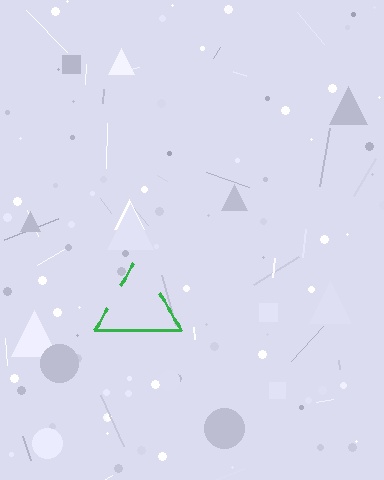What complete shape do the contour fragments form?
The contour fragments form a triangle.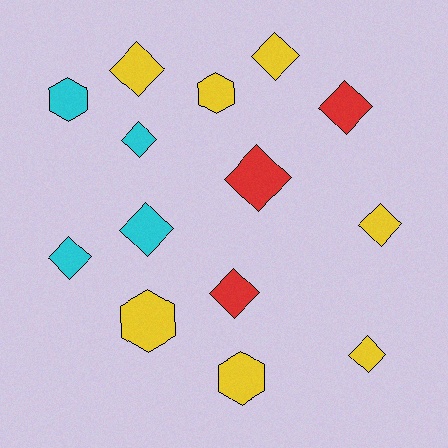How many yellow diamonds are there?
There are 4 yellow diamonds.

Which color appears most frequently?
Yellow, with 7 objects.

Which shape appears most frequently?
Diamond, with 10 objects.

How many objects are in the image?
There are 14 objects.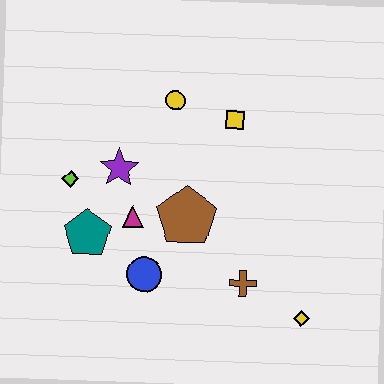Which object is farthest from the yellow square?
The yellow diamond is farthest from the yellow square.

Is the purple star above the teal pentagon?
Yes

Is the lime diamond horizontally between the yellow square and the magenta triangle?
No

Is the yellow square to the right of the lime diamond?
Yes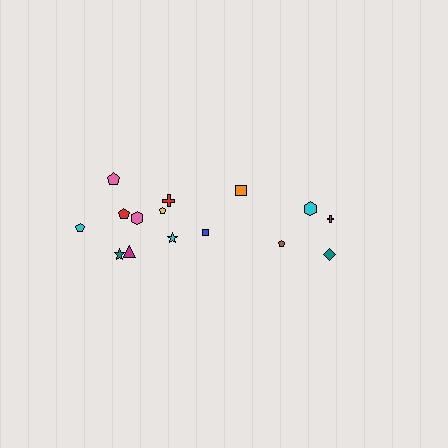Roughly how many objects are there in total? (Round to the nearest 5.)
Roughly 15 objects in total.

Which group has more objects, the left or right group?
The left group.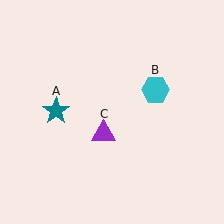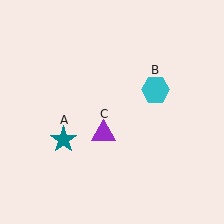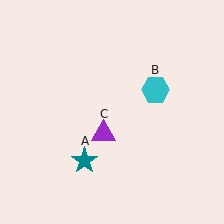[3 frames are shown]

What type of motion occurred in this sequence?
The teal star (object A) rotated counterclockwise around the center of the scene.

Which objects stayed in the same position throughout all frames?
Cyan hexagon (object B) and purple triangle (object C) remained stationary.